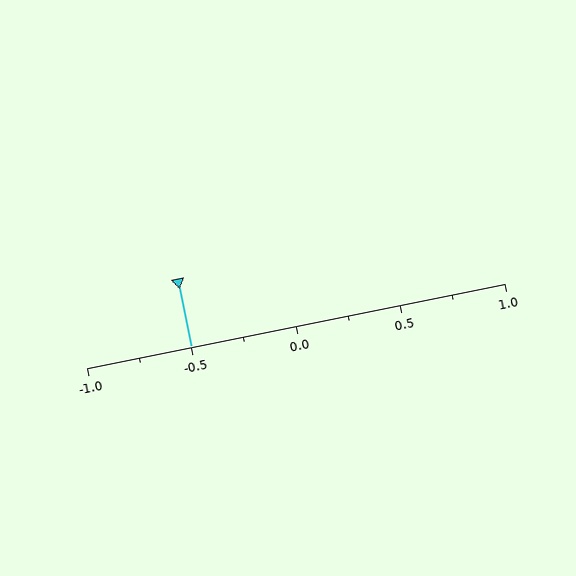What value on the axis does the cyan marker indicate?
The marker indicates approximately -0.5.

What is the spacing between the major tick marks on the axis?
The major ticks are spaced 0.5 apart.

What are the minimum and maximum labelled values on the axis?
The axis runs from -1.0 to 1.0.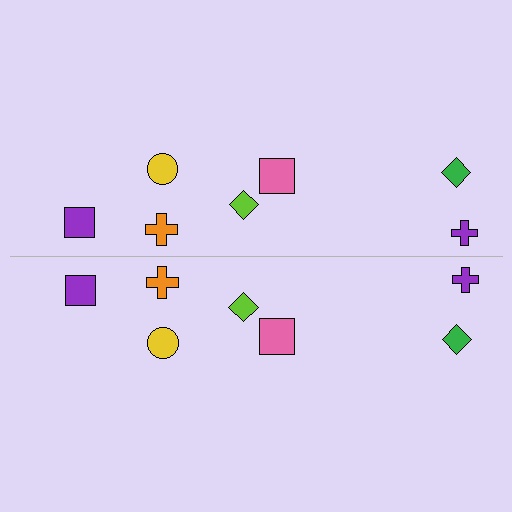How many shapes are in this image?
There are 14 shapes in this image.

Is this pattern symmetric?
Yes, this pattern has bilateral (reflection) symmetry.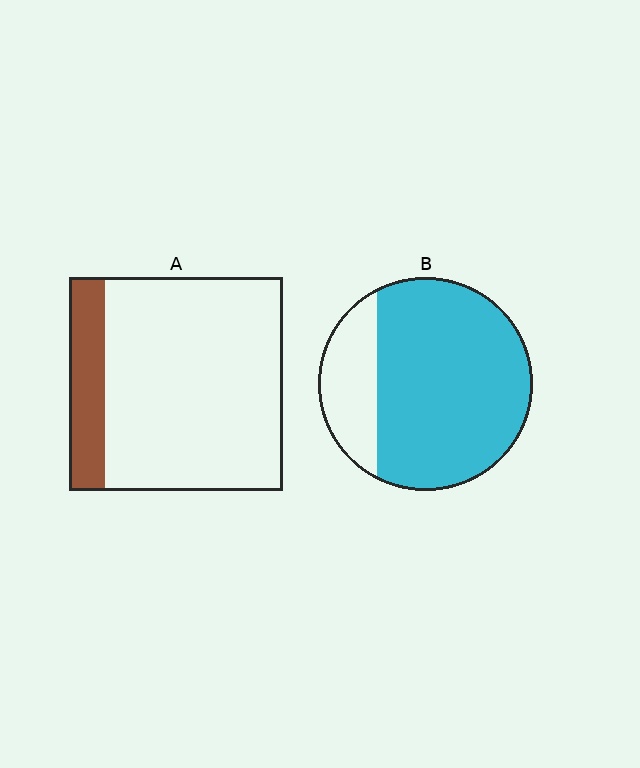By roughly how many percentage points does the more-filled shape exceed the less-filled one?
By roughly 60 percentage points (B over A).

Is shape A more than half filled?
No.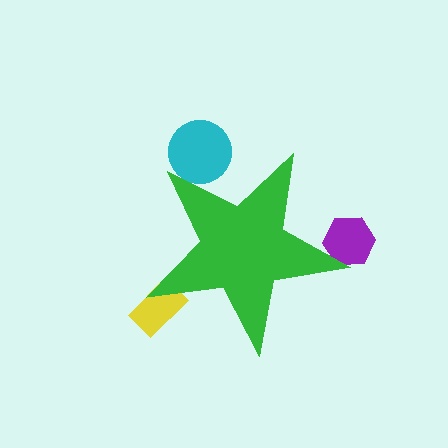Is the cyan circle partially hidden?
Yes, the cyan circle is partially hidden behind the green star.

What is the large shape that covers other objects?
A green star.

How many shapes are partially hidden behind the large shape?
3 shapes are partially hidden.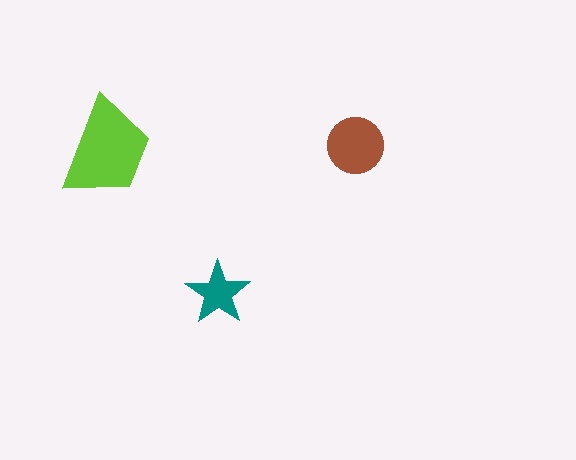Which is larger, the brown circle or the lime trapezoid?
The lime trapezoid.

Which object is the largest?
The lime trapezoid.